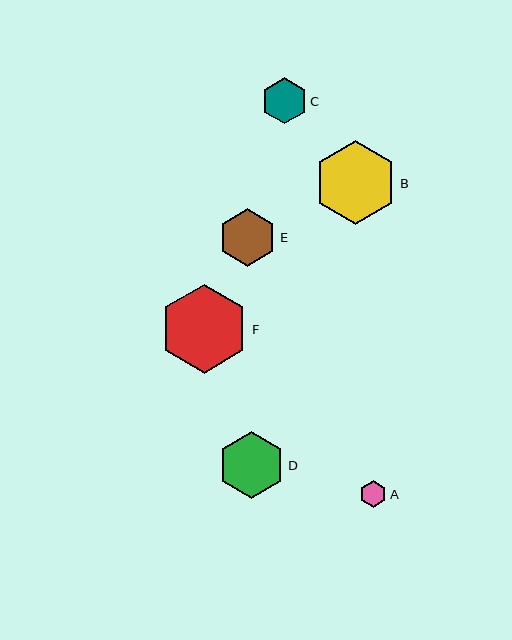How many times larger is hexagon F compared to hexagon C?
Hexagon F is approximately 1.9 times the size of hexagon C.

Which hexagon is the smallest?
Hexagon A is the smallest with a size of approximately 26 pixels.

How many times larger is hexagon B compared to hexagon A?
Hexagon B is approximately 3.2 times the size of hexagon A.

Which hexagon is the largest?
Hexagon F is the largest with a size of approximately 89 pixels.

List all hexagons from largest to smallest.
From largest to smallest: F, B, D, E, C, A.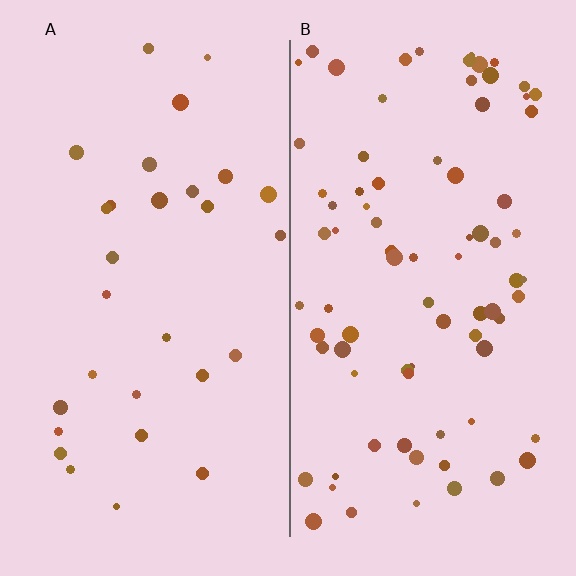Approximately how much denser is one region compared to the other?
Approximately 2.8× — region B over region A.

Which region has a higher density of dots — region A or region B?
B (the right).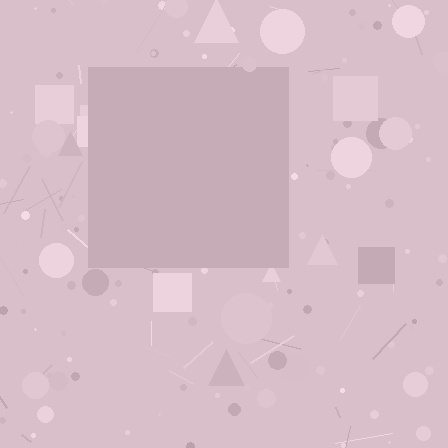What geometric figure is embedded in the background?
A square is embedded in the background.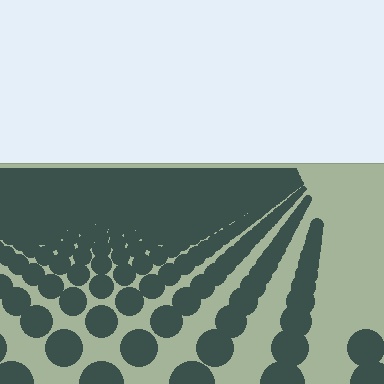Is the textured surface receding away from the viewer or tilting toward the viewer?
The surface is receding away from the viewer. Texture elements get smaller and denser toward the top.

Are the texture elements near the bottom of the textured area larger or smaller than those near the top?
Larger. Near the bottom, elements are closer to the viewer and appear at a bigger on-screen size.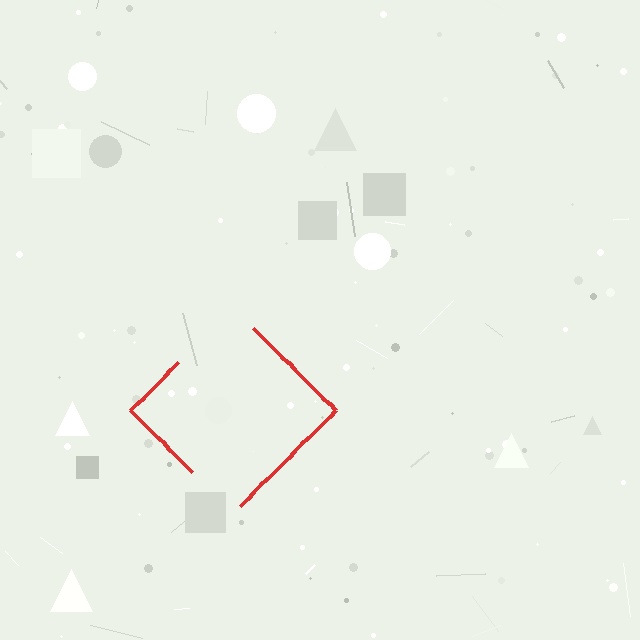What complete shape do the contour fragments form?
The contour fragments form a diamond.